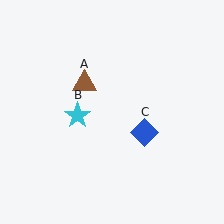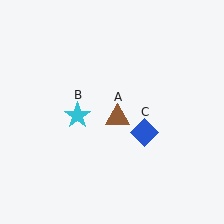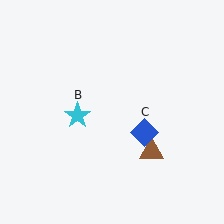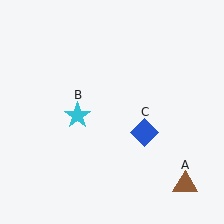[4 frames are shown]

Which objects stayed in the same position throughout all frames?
Cyan star (object B) and blue diamond (object C) remained stationary.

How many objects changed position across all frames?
1 object changed position: brown triangle (object A).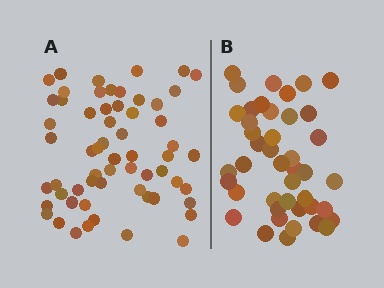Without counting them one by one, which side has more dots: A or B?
Region A (the left region) has more dots.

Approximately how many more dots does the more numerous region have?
Region A has approximately 15 more dots than region B.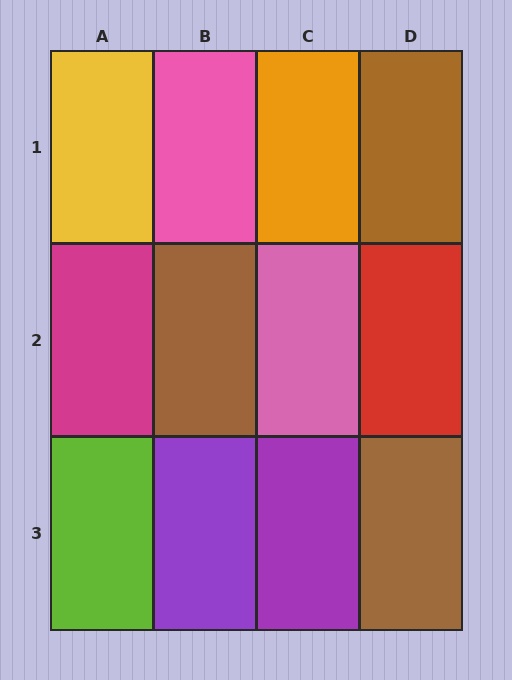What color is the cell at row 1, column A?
Yellow.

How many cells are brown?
3 cells are brown.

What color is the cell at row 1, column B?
Pink.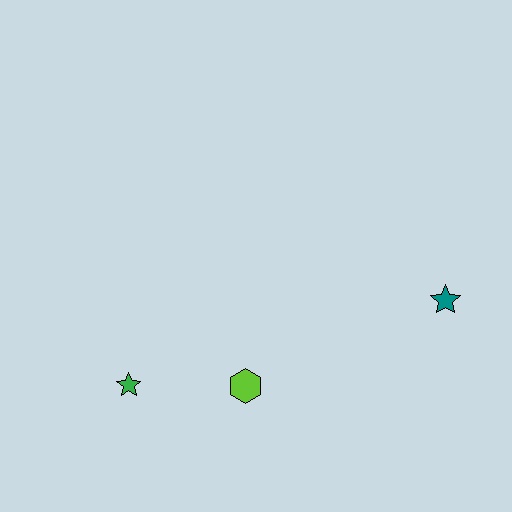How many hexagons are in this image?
There is 1 hexagon.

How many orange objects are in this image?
There are no orange objects.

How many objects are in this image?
There are 3 objects.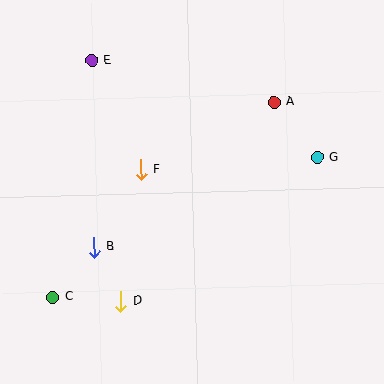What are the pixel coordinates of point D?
Point D is at (120, 301).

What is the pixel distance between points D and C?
The distance between D and C is 68 pixels.